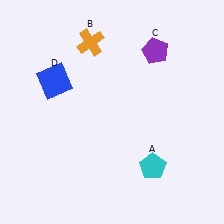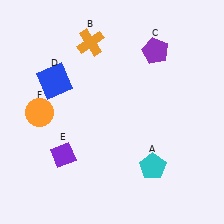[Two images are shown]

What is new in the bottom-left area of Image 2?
A purple diamond (E) was added in the bottom-left area of Image 2.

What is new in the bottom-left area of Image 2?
An orange circle (F) was added in the bottom-left area of Image 2.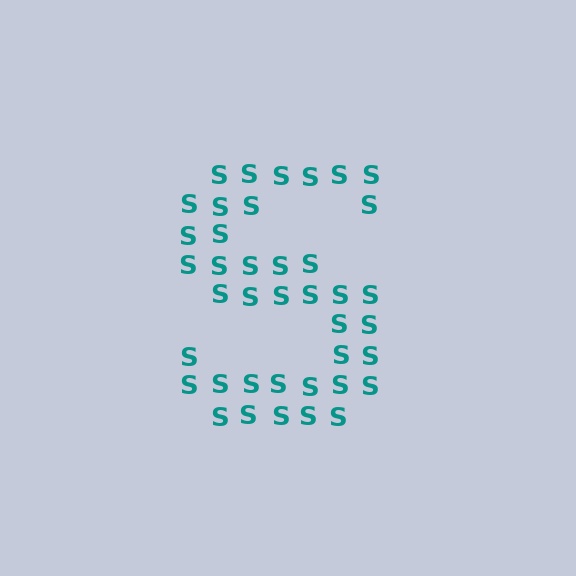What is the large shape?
The large shape is the letter S.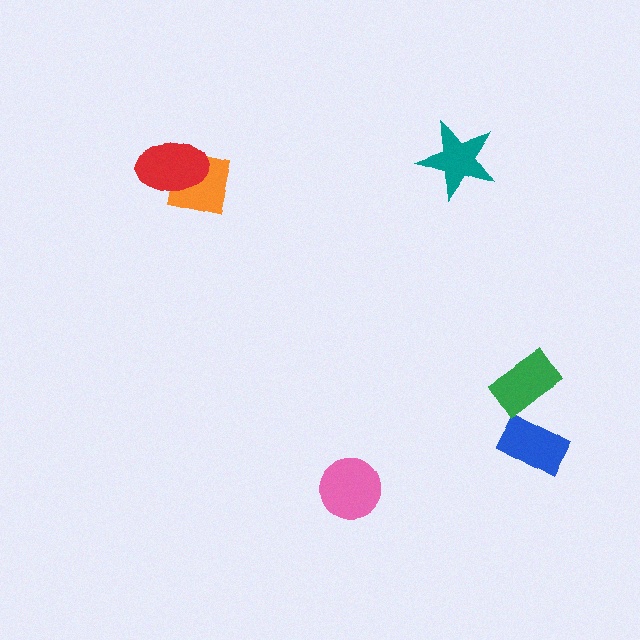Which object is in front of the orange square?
The red ellipse is in front of the orange square.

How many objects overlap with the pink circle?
0 objects overlap with the pink circle.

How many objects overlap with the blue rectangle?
0 objects overlap with the blue rectangle.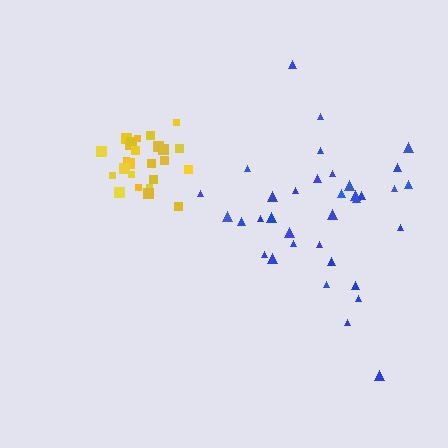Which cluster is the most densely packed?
Yellow.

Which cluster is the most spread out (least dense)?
Blue.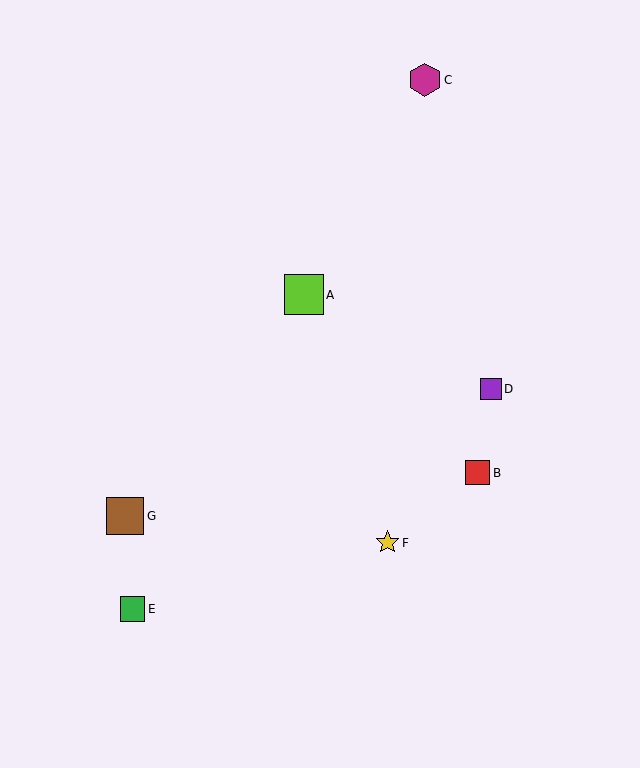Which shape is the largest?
The lime square (labeled A) is the largest.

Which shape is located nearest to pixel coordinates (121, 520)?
The brown square (labeled G) at (125, 516) is nearest to that location.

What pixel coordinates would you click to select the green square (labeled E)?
Click at (133, 609) to select the green square E.